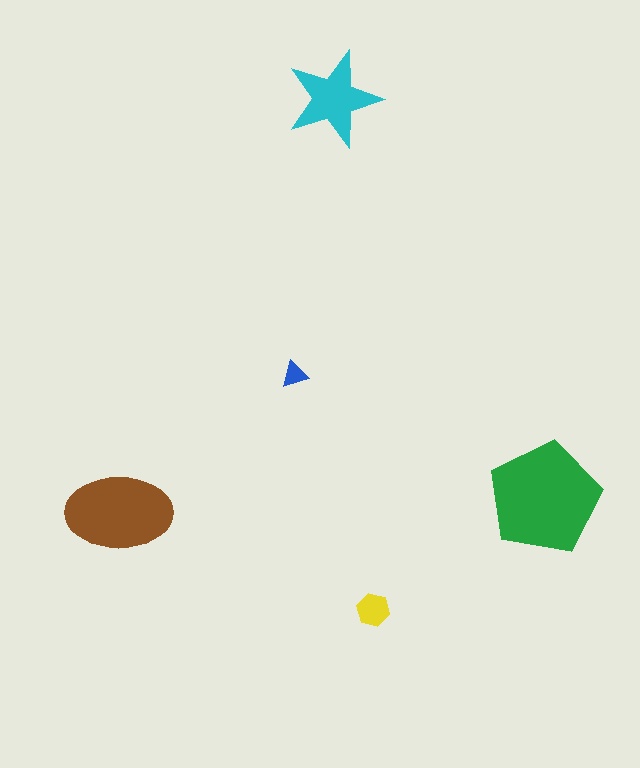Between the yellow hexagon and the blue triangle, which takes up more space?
The yellow hexagon.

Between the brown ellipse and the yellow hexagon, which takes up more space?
The brown ellipse.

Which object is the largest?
The green pentagon.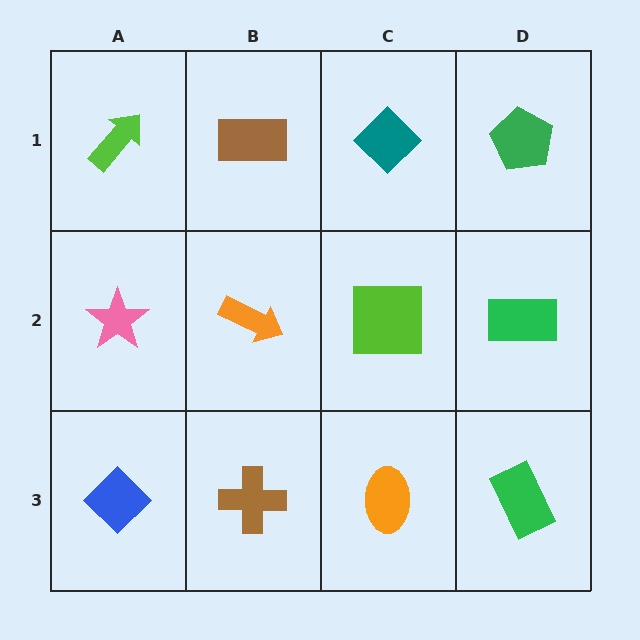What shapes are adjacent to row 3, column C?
A lime square (row 2, column C), a brown cross (row 3, column B), a green rectangle (row 3, column D).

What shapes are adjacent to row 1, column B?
An orange arrow (row 2, column B), a lime arrow (row 1, column A), a teal diamond (row 1, column C).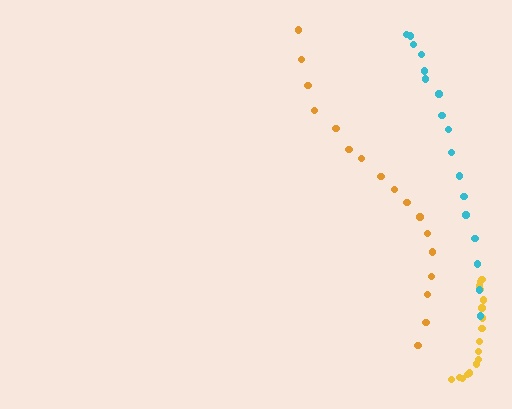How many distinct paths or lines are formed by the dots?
There are 3 distinct paths.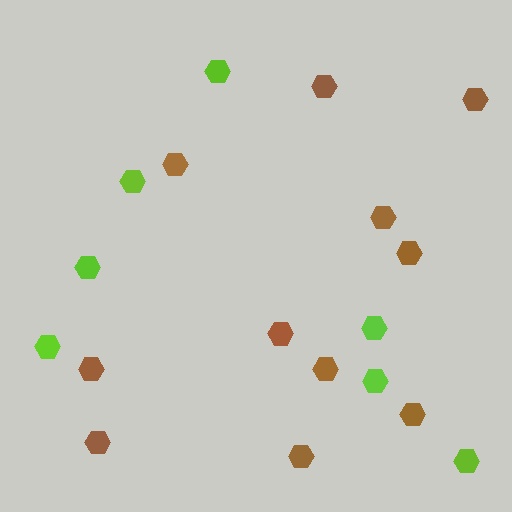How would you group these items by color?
There are 2 groups: one group of brown hexagons (11) and one group of lime hexagons (7).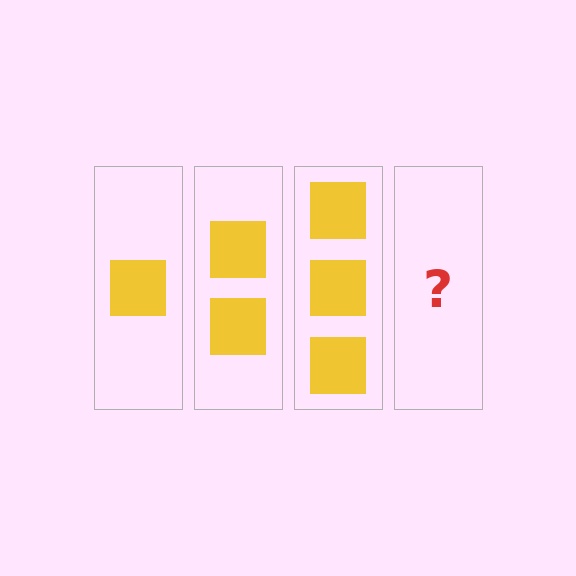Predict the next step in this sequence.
The next step is 4 squares.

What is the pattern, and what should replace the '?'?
The pattern is that each step adds one more square. The '?' should be 4 squares.